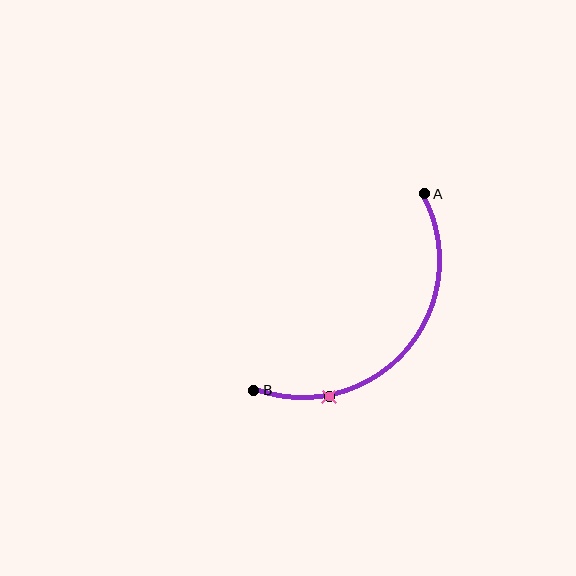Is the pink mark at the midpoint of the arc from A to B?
No. The pink mark lies on the arc but is closer to endpoint B. The arc midpoint would be at the point on the curve equidistant along the arc from both A and B.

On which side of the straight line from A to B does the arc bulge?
The arc bulges below and to the right of the straight line connecting A and B.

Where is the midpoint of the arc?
The arc midpoint is the point on the curve farthest from the straight line joining A and B. It sits below and to the right of that line.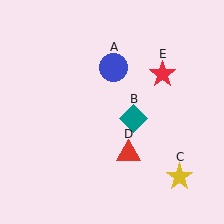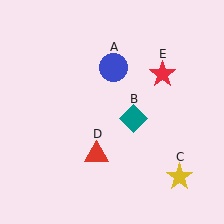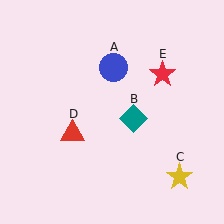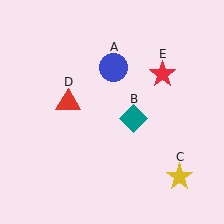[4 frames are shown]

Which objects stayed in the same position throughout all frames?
Blue circle (object A) and teal diamond (object B) and yellow star (object C) and red star (object E) remained stationary.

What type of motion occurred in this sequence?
The red triangle (object D) rotated clockwise around the center of the scene.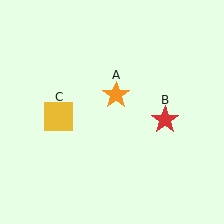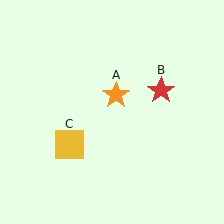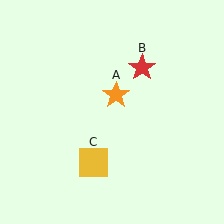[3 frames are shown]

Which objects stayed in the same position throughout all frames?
Orange star (object A) remained stationary.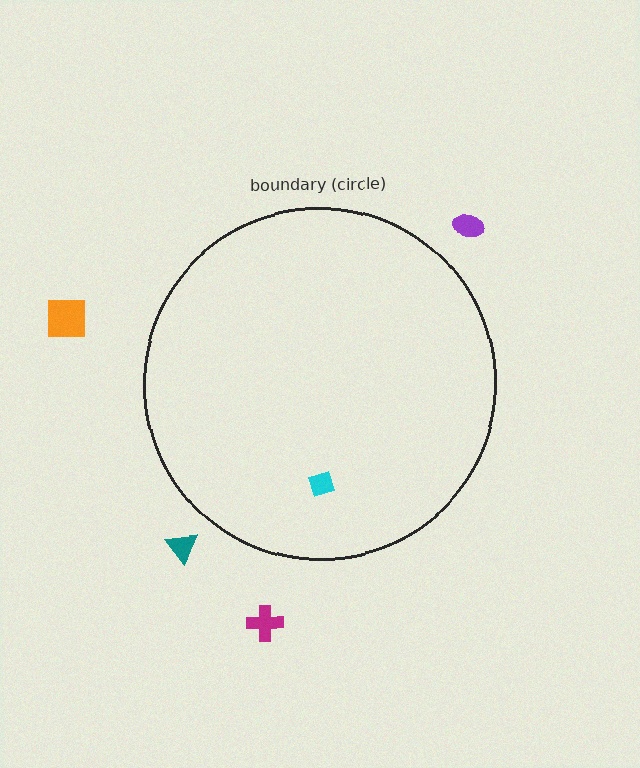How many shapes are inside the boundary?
1 inside, 4 outside.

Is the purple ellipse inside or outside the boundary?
Outside.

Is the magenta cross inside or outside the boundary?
Outside.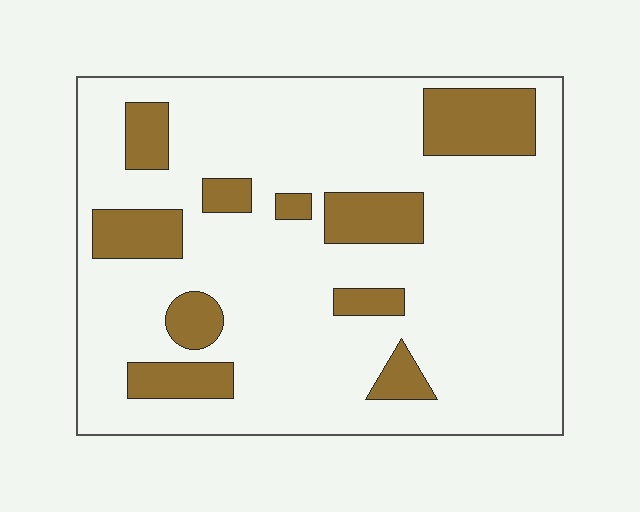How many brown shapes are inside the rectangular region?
10.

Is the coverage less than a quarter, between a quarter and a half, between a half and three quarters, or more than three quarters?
Less than a quarter.